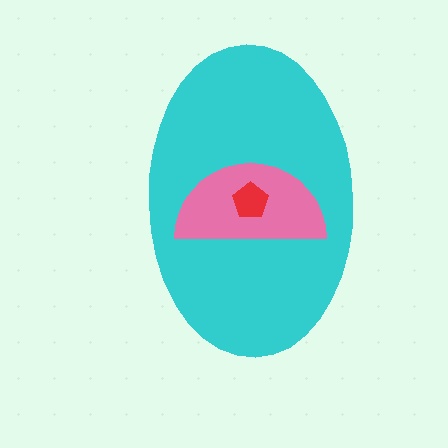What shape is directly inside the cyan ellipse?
The pink semicircle.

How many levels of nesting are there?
3.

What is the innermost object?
The red pentagon.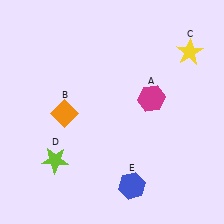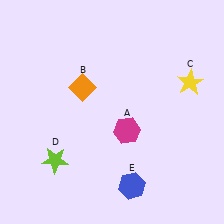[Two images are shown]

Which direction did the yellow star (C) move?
The yellow star (C) moved down.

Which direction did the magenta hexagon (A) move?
The magenta hexagon (A) moved down.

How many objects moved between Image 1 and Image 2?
3 objects moved between the two images.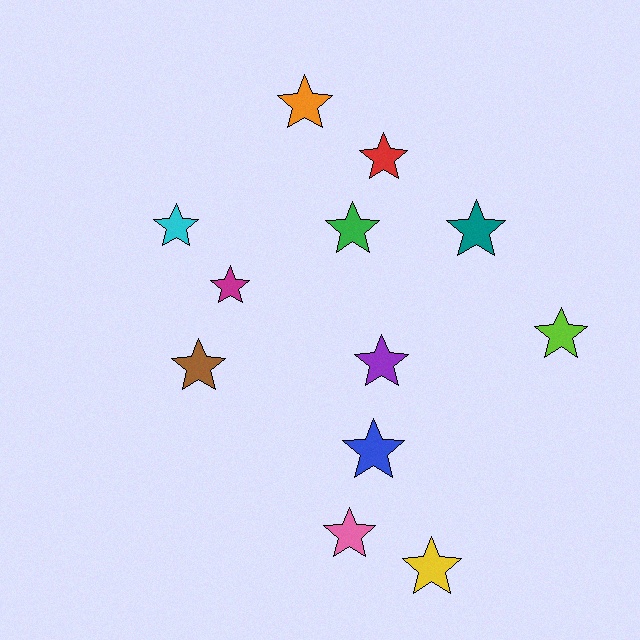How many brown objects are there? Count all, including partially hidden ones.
There is 1 brown object.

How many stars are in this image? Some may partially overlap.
There are 12 stars.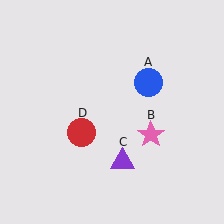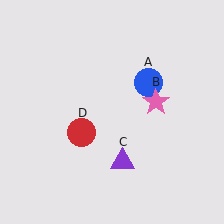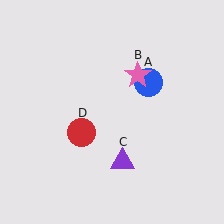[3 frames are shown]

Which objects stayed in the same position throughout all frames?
Blue circle (object A) and purple triangle (object C) and red circle (object D) remained stationary.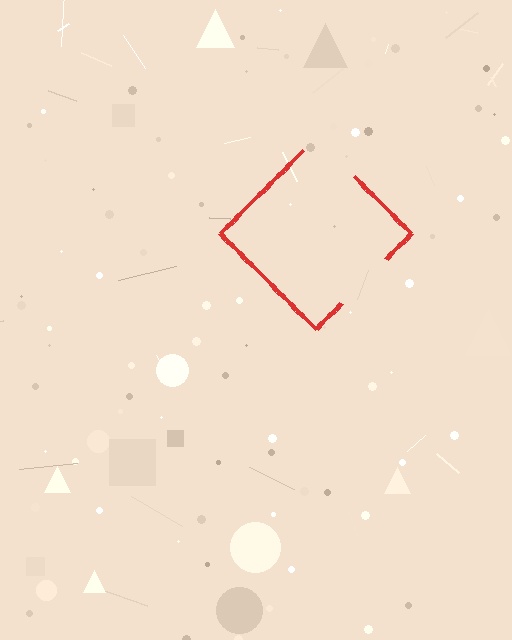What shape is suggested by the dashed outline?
The dashed outline suggests a diamond.